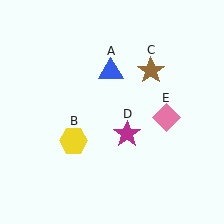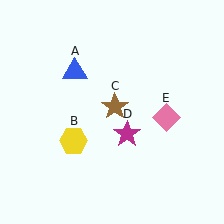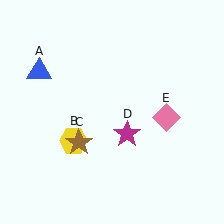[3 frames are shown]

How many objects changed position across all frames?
2 objects changed position: blue triangle (object A), brown star (object C).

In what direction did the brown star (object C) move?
The brown star (object C) moved down and to the left.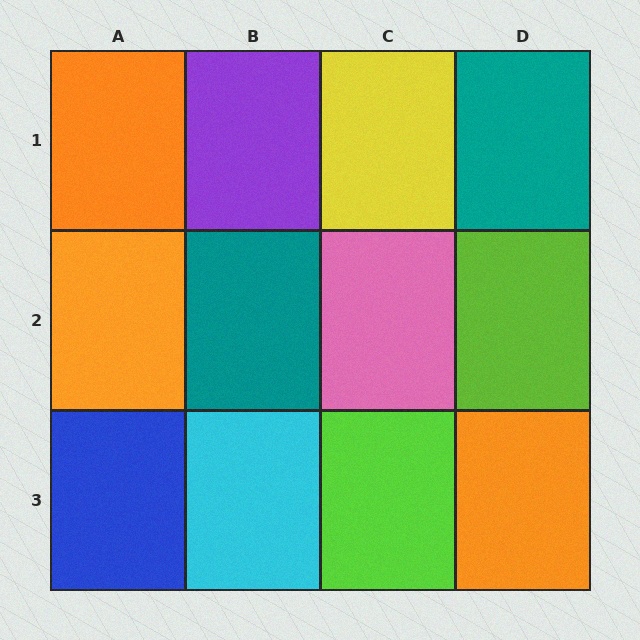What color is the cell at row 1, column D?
Teal.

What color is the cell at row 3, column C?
Lime.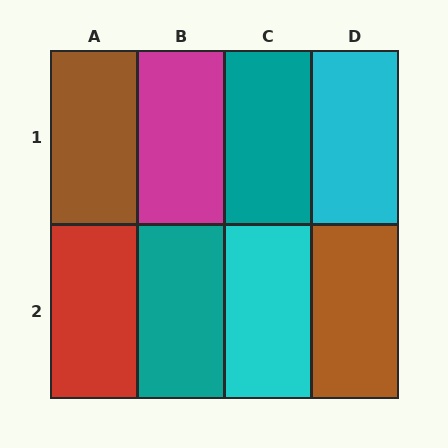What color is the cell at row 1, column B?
Magenta.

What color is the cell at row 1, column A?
Brown.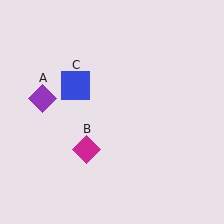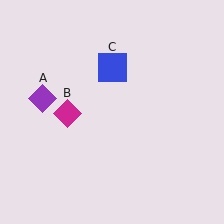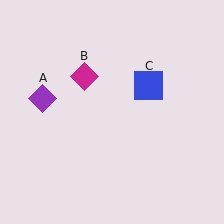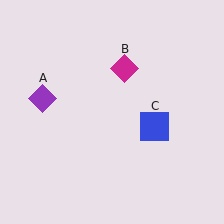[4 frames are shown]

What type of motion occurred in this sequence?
The magenta diamond (object B), blue square (object C) rotated clockwise around the center of the scene.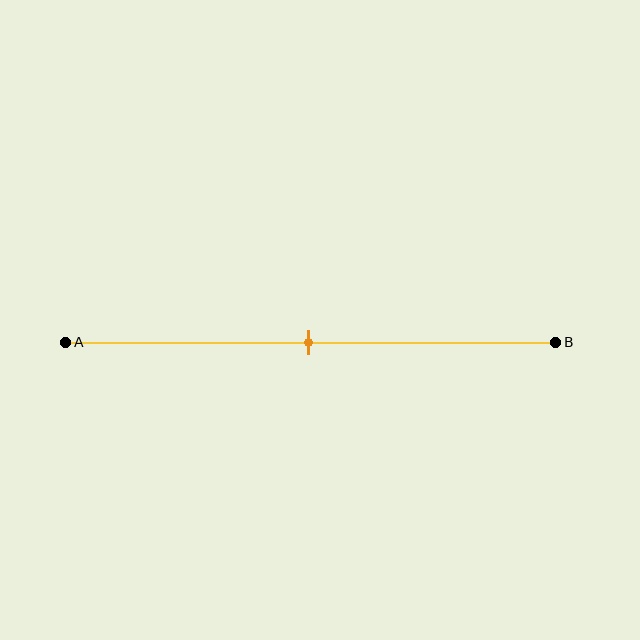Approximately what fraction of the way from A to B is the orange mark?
The orange mark is approximately 50% of the way from A to B.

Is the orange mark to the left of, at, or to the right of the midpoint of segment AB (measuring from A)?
The orange mark is approximately at the midpoint of segment AB.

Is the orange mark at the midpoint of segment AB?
Yes, the mark is approximately at the midpoint.